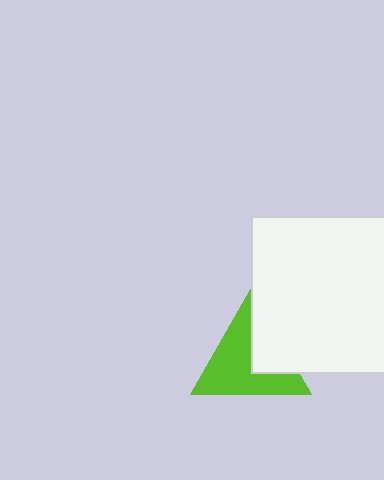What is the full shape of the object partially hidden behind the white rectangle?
The partially hidden object is a lime triangle.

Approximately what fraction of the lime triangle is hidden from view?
Roughly 31% of the lime triangle is hidden behind the white rectangle.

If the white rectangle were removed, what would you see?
You would see the complete lime triangle.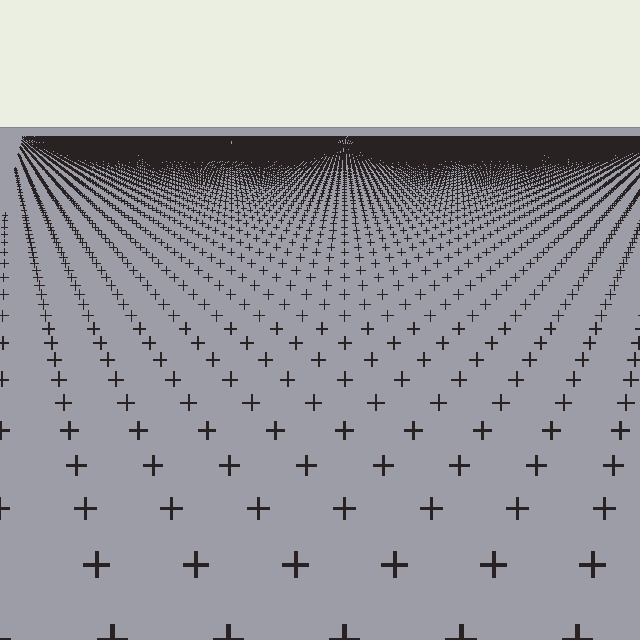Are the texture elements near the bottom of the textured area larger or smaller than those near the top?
Larger. Near the bottom, elements are closer to the viewer and appear at a bigger on-screen size.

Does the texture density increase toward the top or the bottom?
Density increases toward the top.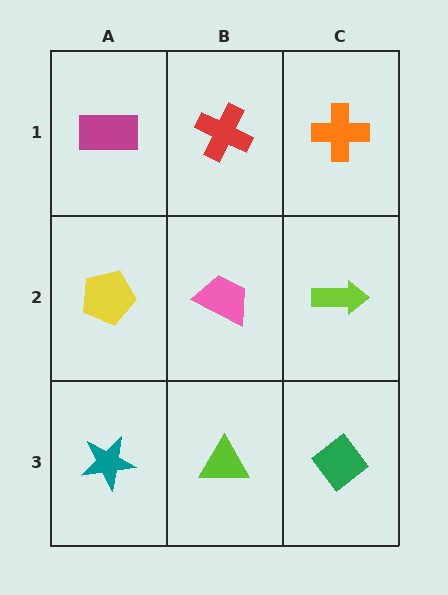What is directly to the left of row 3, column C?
A lime triangle.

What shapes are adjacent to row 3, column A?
A yellow pentagon (row 2, column A), a lime triangle (row 3, column B).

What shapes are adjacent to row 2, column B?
A red cross (row 1, column B), a lime triangle (row 3, column B), a yellow pentagon (row 2, column A), a lime arrow (row 2, column C).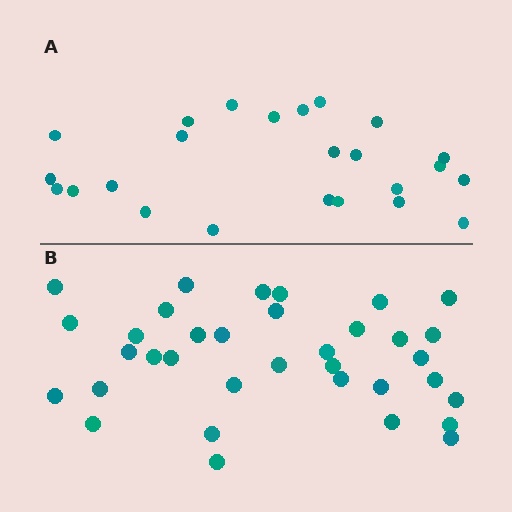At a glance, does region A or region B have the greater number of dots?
Region B (the bottom region) has more dots.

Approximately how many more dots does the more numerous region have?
Region B has roughly 12 or so more dots than region A.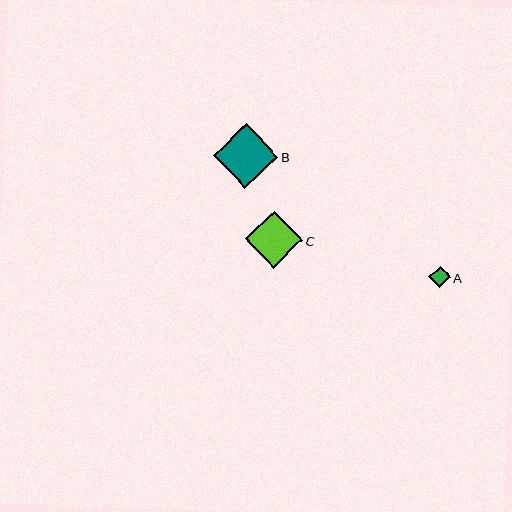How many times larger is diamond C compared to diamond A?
Diamond C is approximately 2.6 times the size of diamond A.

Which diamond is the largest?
Diamond B is the largest with a size of approximately 64 pixels.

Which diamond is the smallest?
Diamond A is the smallest with a size of approximately 21 pixels.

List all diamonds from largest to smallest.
From largest to smallest: B, C, A.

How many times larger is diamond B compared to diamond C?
Diamond B is approximately 1.1 times the size of diamond C.